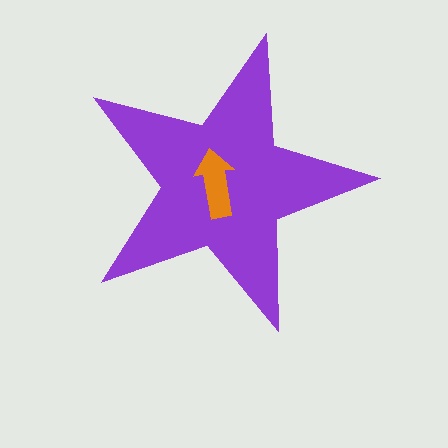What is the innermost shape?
The orange arrow.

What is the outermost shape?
The purple star.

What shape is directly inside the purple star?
The orange arrow.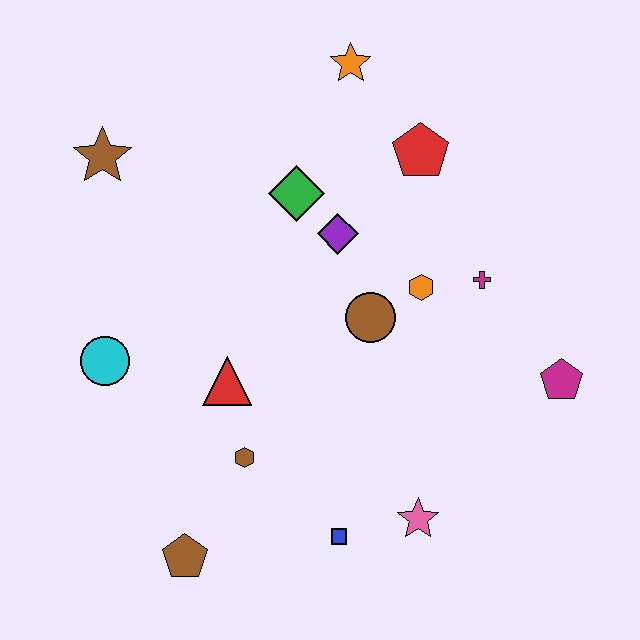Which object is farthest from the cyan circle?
The magenta pentagon is farthest from the cyan circle.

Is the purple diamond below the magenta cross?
No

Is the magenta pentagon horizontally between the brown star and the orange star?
No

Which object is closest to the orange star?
The red pentagon is closest to the orange star.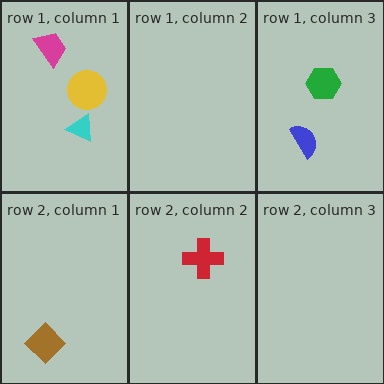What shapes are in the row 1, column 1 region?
The cyan triangle, the magenta trapezoid, the yellow circle.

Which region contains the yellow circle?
The row 1, column 1 region.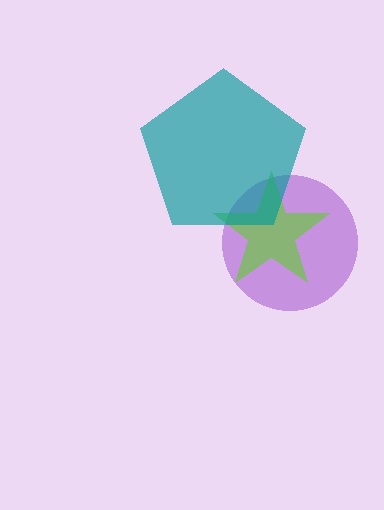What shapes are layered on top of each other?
The layered shapes are: a purple circle, a lime star, a teal pentagon.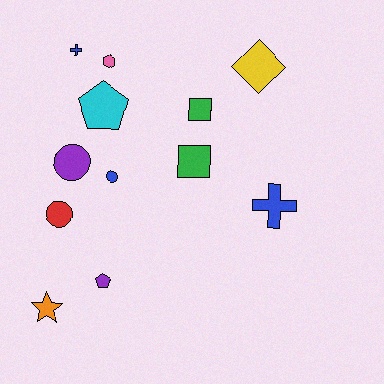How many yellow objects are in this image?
There is 1 yellow object.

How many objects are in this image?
There are 12 objects.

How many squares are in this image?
There are 2 squares.